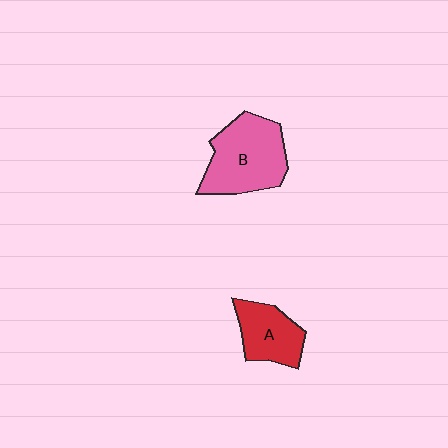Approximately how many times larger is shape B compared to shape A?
Approximately 1.6 times.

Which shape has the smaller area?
Shape A (red).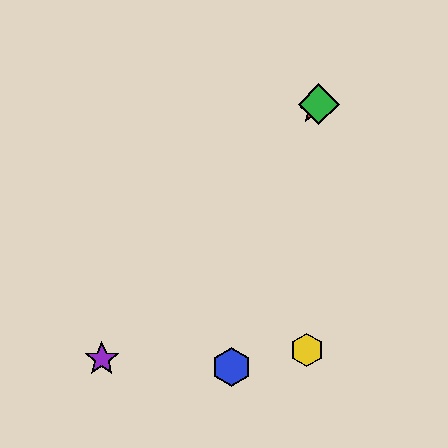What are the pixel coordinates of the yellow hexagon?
The yellow hexagon is at (307, 350).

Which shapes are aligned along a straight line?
The red star, the green diamond, the purple star are aligned along a straight line.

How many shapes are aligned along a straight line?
3 shapes (the red star, the green diamond, the purple star) are aligned along a straight line.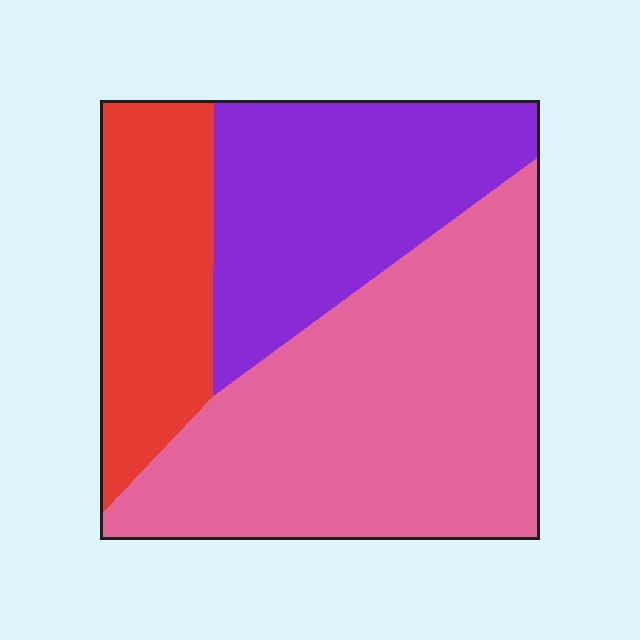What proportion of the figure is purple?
Purple covers roughly 30% of the figure.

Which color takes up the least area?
Red, at roughly 20%.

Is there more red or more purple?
Purple.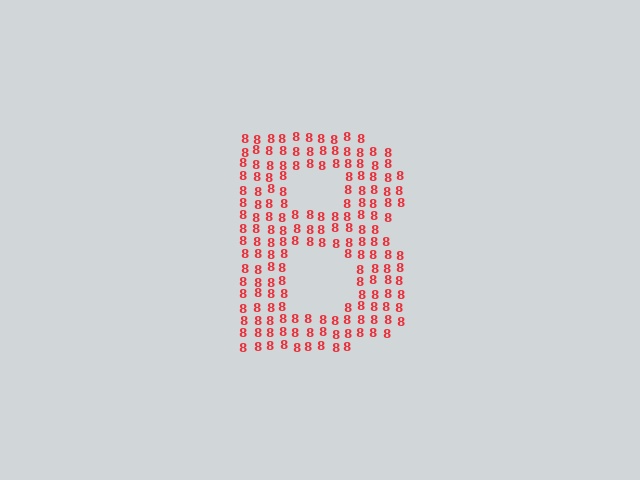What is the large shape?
The large shape is the letter B.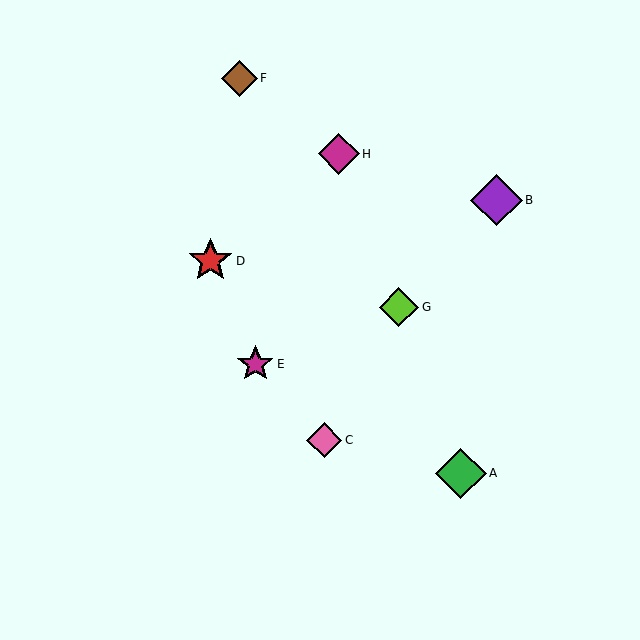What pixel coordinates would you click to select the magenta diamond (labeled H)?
Click at (339, 154) to select the magenta diamond H.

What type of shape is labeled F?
Shape F is a brown diamond.